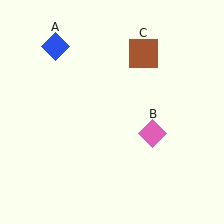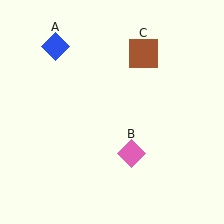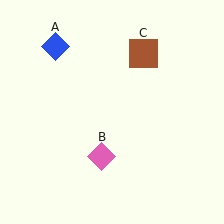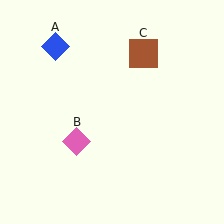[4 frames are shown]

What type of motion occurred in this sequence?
The pink diamond (object B) rotated clockwise around the center of the scene.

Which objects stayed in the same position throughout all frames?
Blue diamond (object A) and brown square (object C) remained stationary.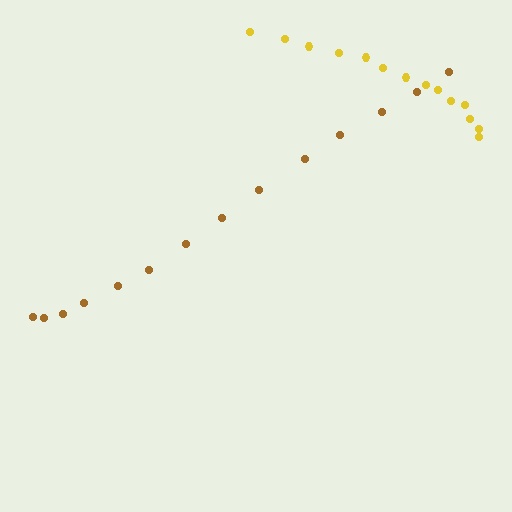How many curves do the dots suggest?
There are 2 distinct paths.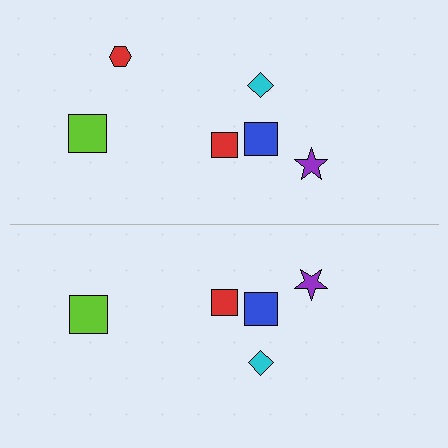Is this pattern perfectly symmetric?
No, the pattern is not perfectly symmetric. A red hexagon is missing from the bottom side.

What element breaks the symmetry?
A red hexagon is missing from the bottom side.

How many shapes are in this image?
There are 11 shapes in this image.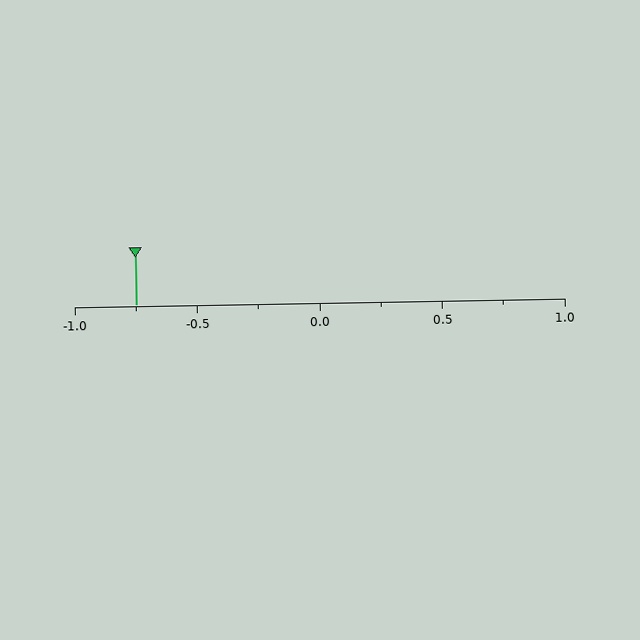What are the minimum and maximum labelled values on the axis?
The axis runs from -1.0 to 1.0.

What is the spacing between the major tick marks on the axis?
The major ticks are spaced 0.5 apart.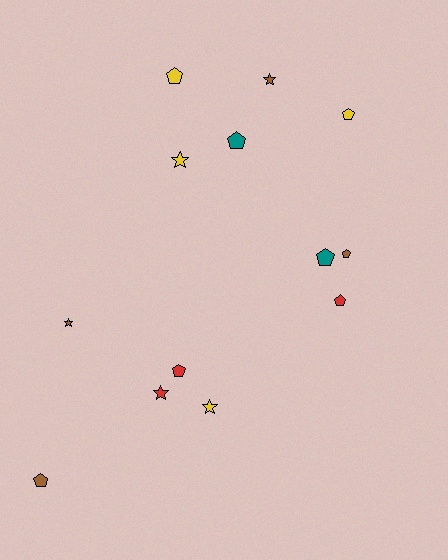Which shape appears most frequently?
Pentagon, with 8 objects.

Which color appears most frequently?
Brown, with 4 objects.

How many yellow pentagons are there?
There are 2 yellow pentagons.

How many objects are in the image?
There are 13 objects.